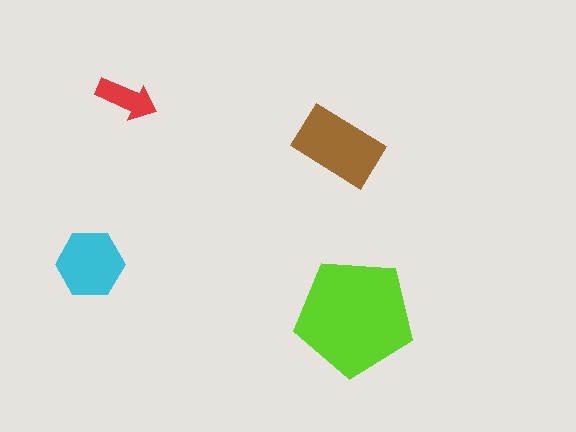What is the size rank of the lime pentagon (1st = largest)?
1st.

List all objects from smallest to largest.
The red arrow, the cyan hexagon, the brown rectangle, the lime pentagon.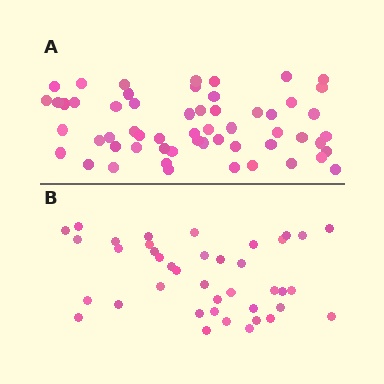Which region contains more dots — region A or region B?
Region A (the top region) has more dots.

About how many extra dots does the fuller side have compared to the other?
Region A has approximately 15 more dots than region B.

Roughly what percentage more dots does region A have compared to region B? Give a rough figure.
About 40% more.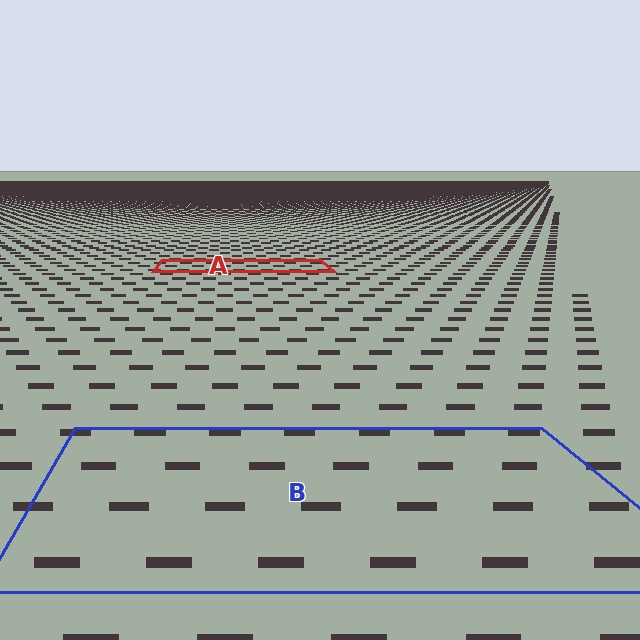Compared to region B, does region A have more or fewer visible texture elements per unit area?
Region A has more texture elements per unit area — they are packed more densely because it is farther away.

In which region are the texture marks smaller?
The texture marks are smaller in region A, because it is farther away.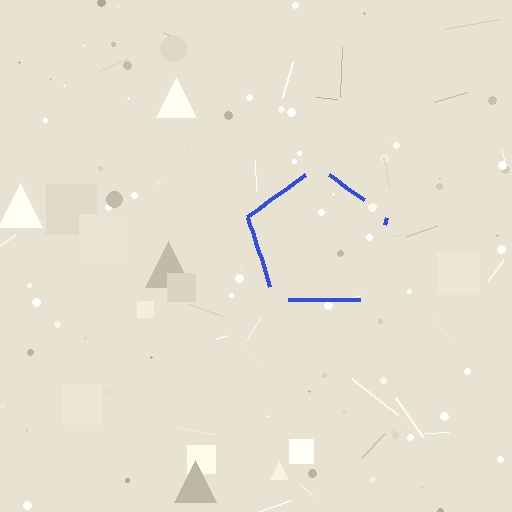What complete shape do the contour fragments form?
The contour fragments form a pentagon.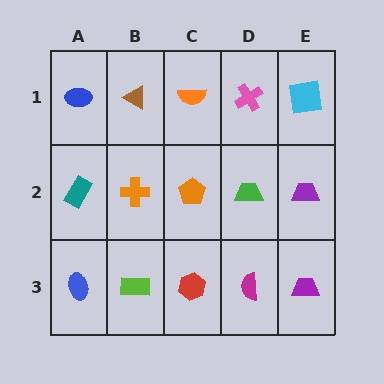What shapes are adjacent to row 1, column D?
A green trapezoid (row 2, column D), an orange semicircle (row 1, column C), a cyan square (row 1, column E).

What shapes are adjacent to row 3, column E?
A purple trapezoid (row 2, column E), a magenta semicircle (row 3, column D).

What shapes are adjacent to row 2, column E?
A cyan square (row 1, column E), a purple trapezoid (row 3, column E), a green trapezoid (row 2, column D).